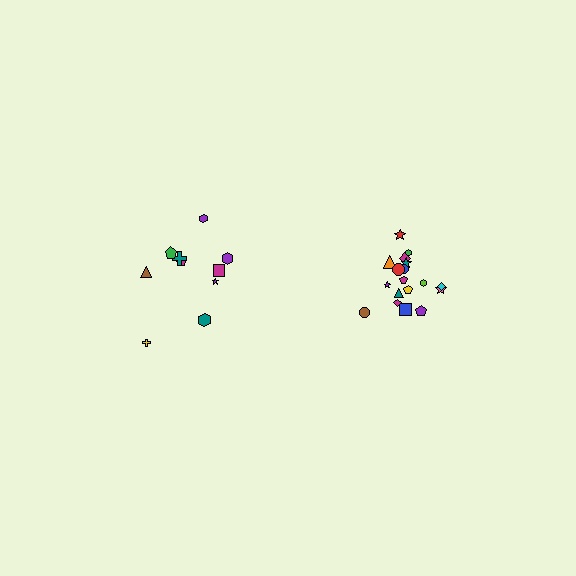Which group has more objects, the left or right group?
The right group.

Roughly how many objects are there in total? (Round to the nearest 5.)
Roughly 30 objects in total.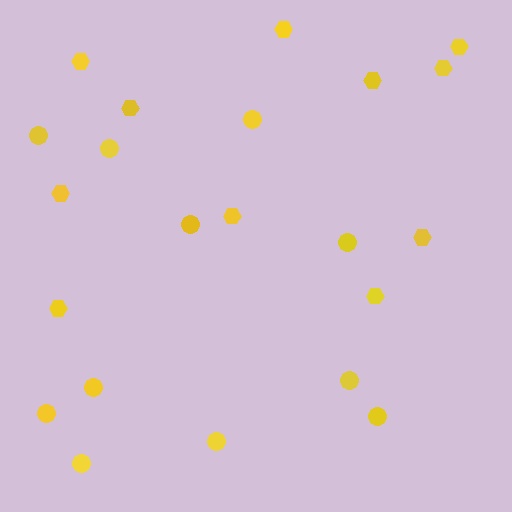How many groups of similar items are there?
There are 2 groups: one group of circles (11) and one group of hexagons (11).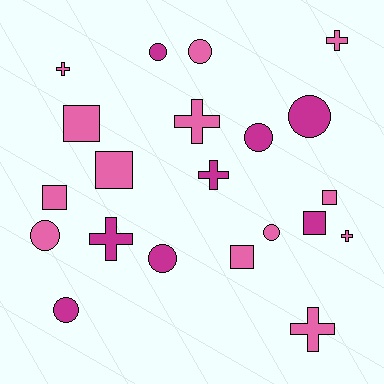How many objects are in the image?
There are 21 objects.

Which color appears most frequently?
Pink, with 13 objects.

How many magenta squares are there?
There is 1 magenta square.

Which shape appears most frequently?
Circle, with 8 objects.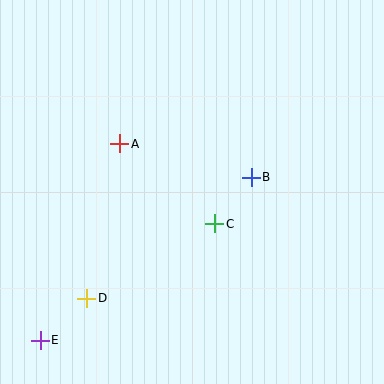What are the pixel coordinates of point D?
Point D is at (87, 298).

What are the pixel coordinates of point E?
Point E is at (40, 340).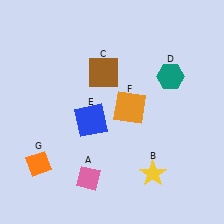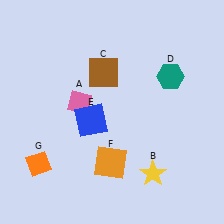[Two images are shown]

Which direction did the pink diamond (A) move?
The pink diamond (A) moved up.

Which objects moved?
The objects that moved are: the pink diamond (A), the orange square (F).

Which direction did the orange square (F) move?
The orange square (F) moved down.